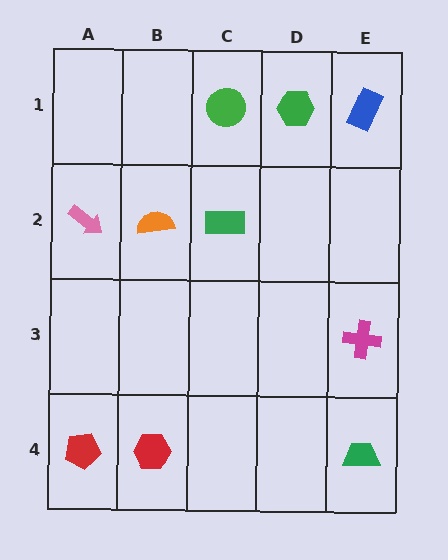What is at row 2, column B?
An orange semicircle.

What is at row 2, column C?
A green rectangle.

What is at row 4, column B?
A red hexagon.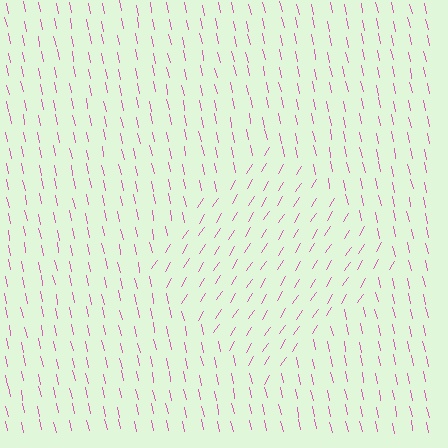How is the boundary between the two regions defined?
The boundary is defined purely by a change in line orientation (approximately 45 degrees difference). All lines are the same color and thickness.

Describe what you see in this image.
The image is filled with small pink line segments. A diamond region in the image has lines oriented differently from the surrounding lines, creating a visible texture boundary.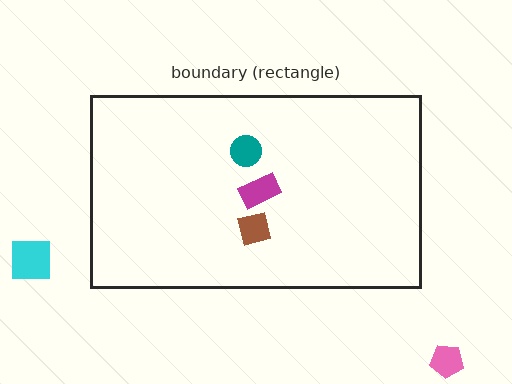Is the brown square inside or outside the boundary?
Inside.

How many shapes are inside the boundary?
3 inside, 2 outside.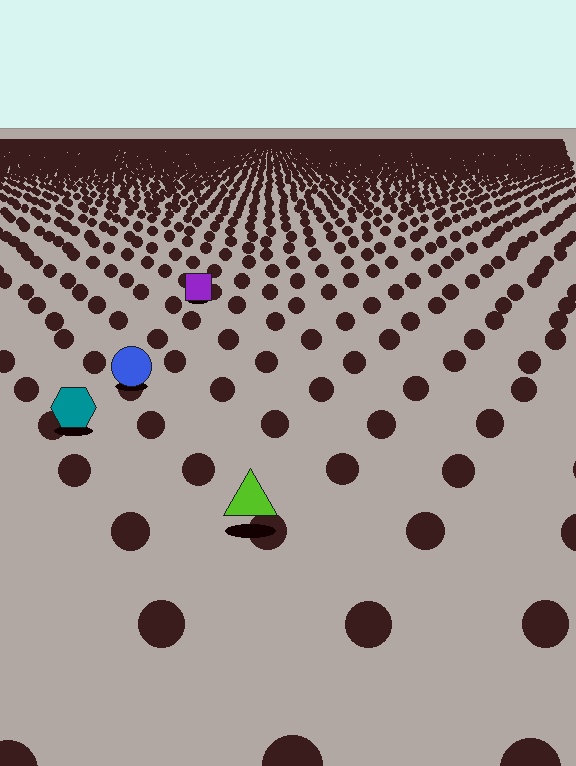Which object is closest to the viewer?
The lime triangle is closest. The texture marks near it are larger and more spread out.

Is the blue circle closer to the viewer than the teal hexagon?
No. The teal hexagon is closer — you can tell from the texture gradient: the ground texture is coarser near it.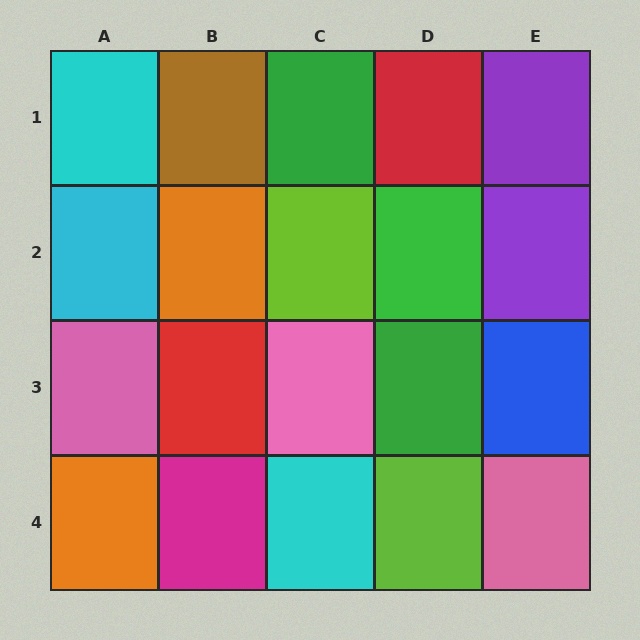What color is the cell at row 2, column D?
Green.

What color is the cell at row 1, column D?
Red.